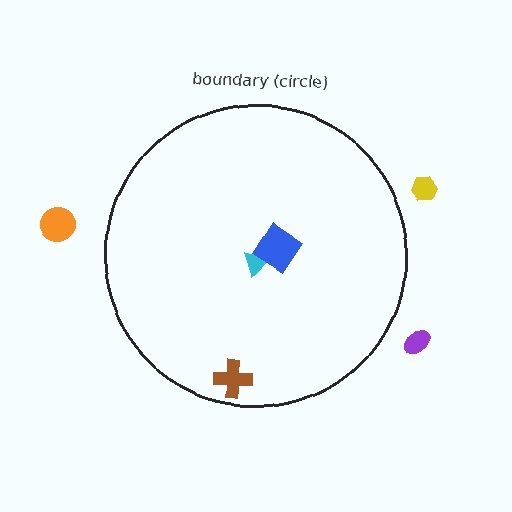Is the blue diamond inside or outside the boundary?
Inside.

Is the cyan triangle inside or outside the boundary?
Inside.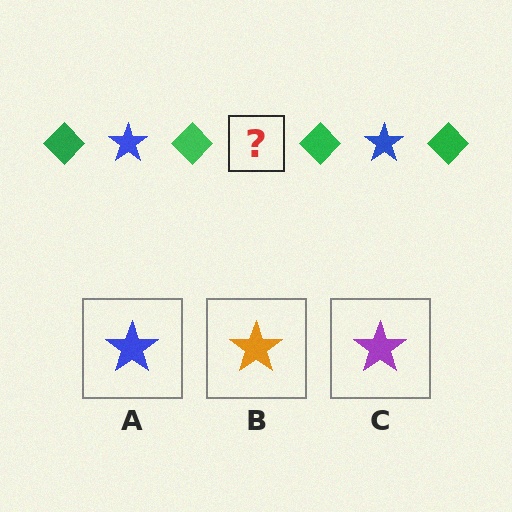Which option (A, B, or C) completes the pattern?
A.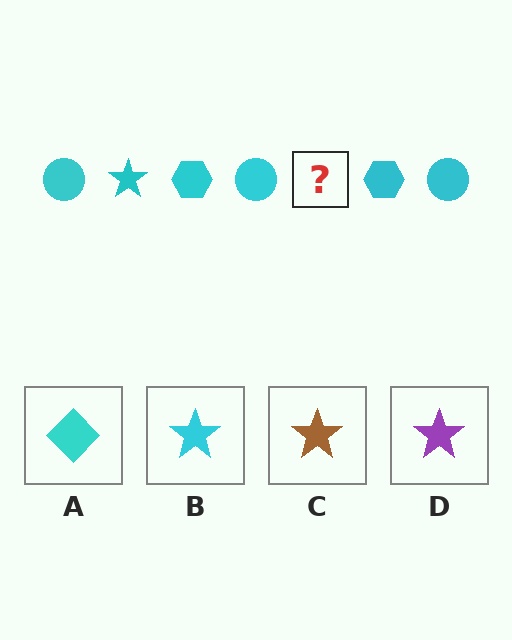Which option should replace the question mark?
Option B.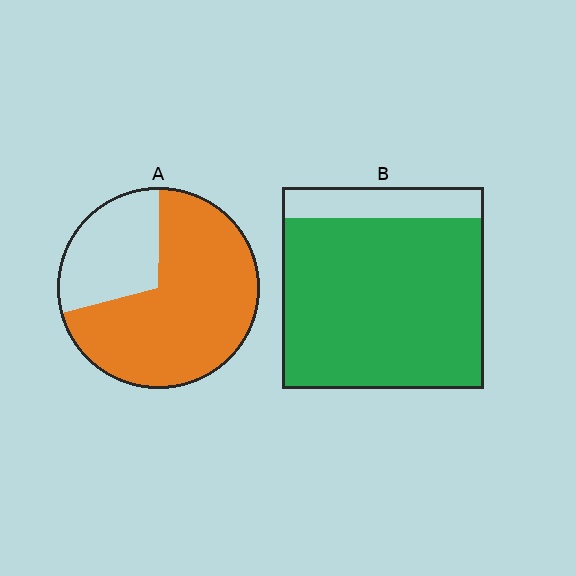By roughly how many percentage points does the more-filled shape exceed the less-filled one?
By roughly 15 percentage points (B over A).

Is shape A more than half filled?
Yes.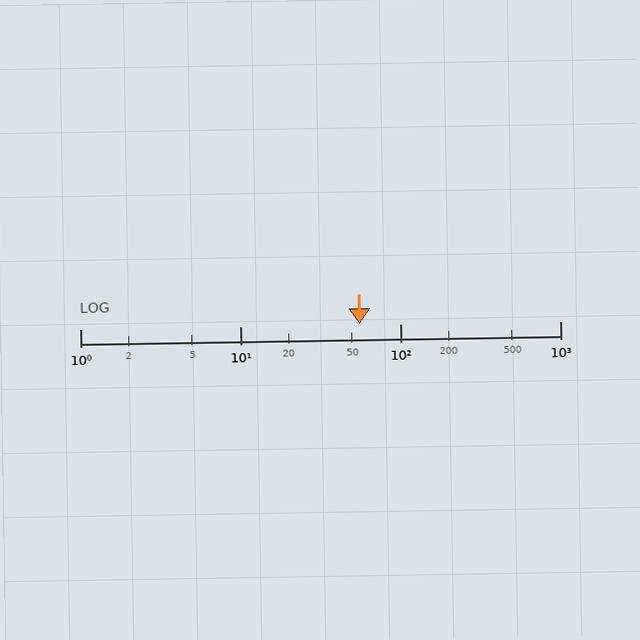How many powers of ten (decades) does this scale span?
The scale spans 3 decades, from 1 to 1000.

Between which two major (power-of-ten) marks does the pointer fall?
The pointer is between 10 and 100.